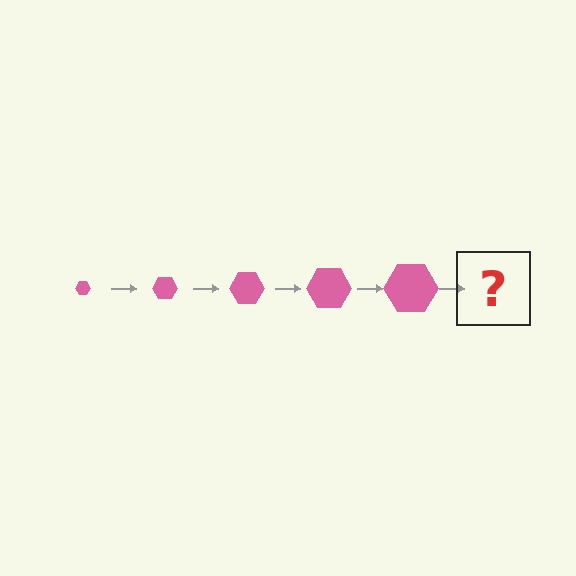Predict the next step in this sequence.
The next step is a pink hexagon, larger than the previous one.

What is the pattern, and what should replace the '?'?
The pattern is that the hexagon gets progressively larger each step. The '?' should be a pink hexagon, larger than the previous one.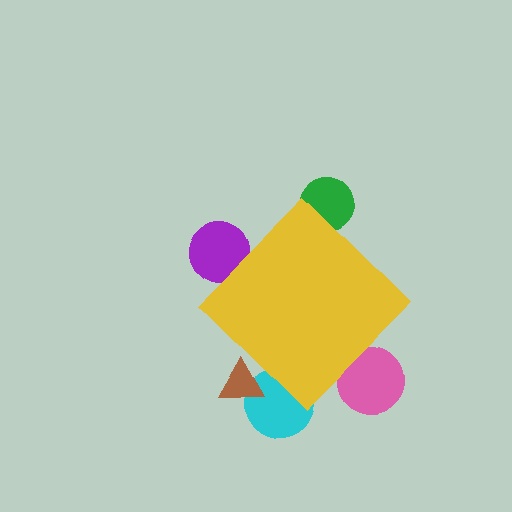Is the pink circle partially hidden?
Yes, the pink circle is partially hidden behind the yellow diamond.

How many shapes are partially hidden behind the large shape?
5 shapes are partially hidden.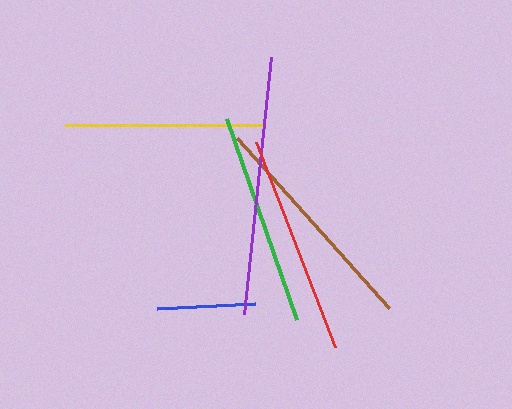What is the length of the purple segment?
The purple segment is approximately 258 pixels long.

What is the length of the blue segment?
The blue segment is approximately 98 pixels long.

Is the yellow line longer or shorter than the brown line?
The brown line is longer than the yellow line.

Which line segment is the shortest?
The blue line is the shortest at approximately 98 pixels.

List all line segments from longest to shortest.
From longest to shortest: purple, brown, red, green, yellow, blue.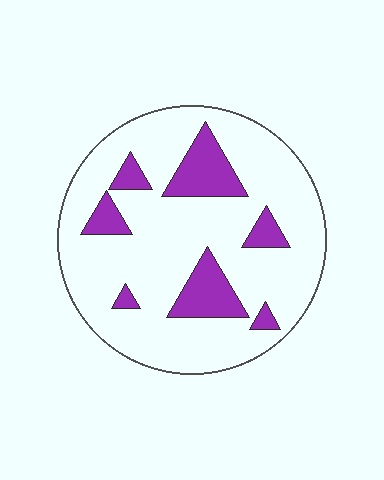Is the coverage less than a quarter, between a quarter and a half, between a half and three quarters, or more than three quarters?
Less than a quarter.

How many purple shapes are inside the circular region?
7.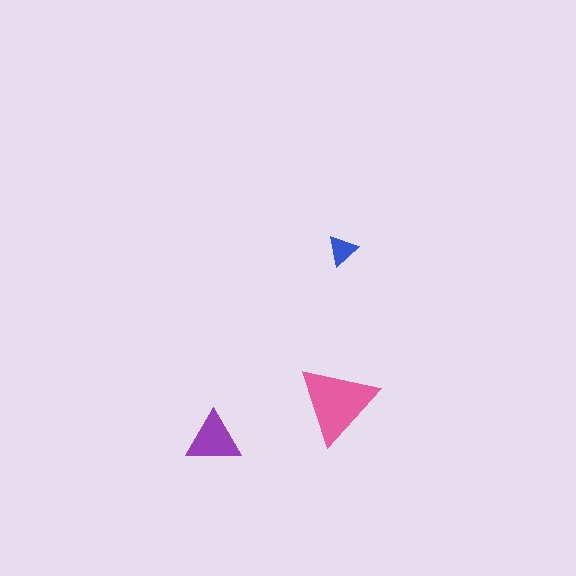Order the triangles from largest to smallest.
the pink one, the purple one, the blue one.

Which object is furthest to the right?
The blue triangle is rightmost.